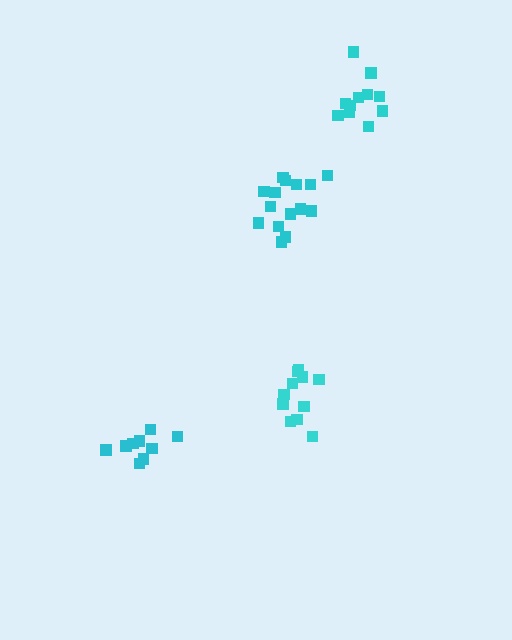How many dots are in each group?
Group 1: 9 dots, Group 2: 15 dots, Group 3: 12 dots, Group 4: 11 dots (47 total).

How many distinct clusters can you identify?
There are 4 distinct clusters.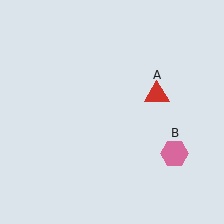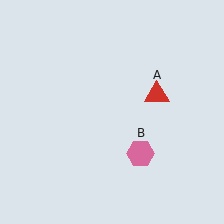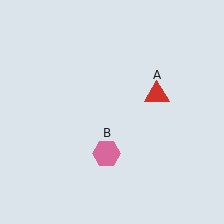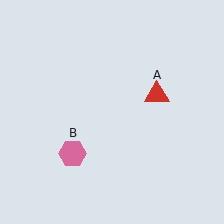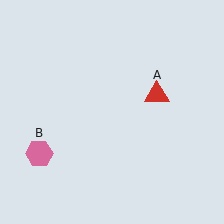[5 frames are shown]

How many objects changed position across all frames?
1 object changed position: pink hexagon (object B).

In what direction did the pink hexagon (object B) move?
The pink hexagon (object B) moved left.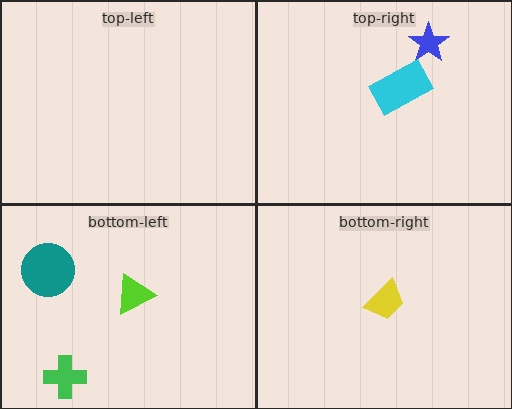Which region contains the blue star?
The top-right region.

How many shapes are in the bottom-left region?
3.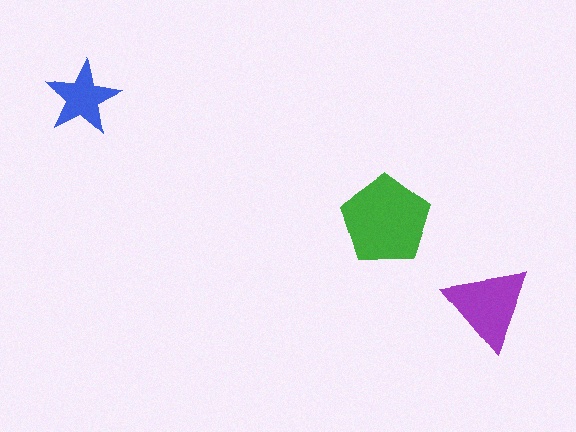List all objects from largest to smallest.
The green pentagon, the purple triangle, the blue star.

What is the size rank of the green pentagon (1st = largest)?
1st.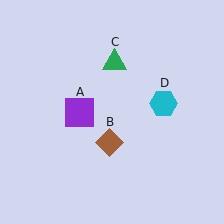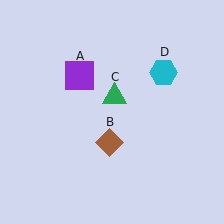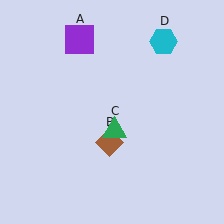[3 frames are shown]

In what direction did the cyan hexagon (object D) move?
The cyan hexagon (object D) moved up.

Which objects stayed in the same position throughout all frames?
Brown diamond (object B) remained stationary.